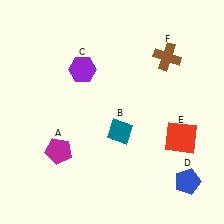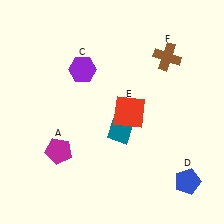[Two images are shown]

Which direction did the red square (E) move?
The red square (E) moved left.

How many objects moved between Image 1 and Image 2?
1 object moved between the two images.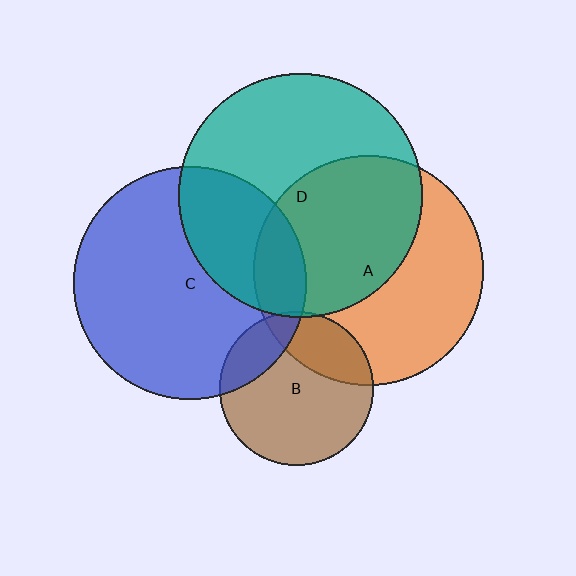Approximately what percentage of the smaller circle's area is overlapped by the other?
Approximately 25%.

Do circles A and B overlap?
Yes.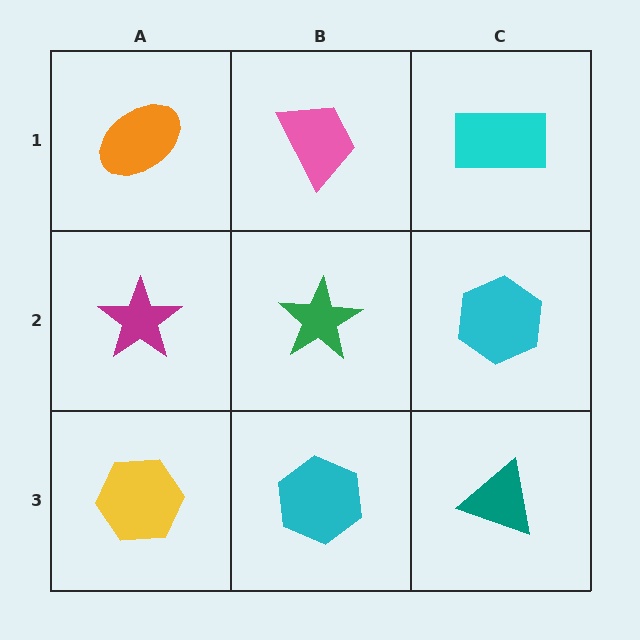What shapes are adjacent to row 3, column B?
A green star (row 2, column B), a yellow hexagon (row 3, column A), a teal triangle (row 3, column C).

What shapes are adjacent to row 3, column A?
A magenta star (row 2, column A), a cyan hexagon (row 3, column B).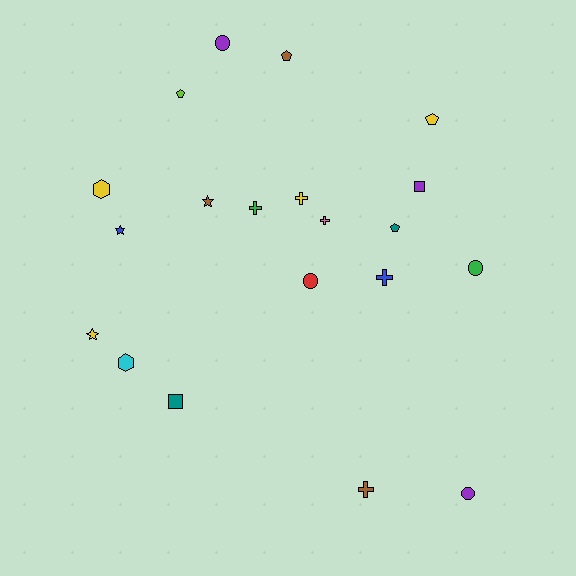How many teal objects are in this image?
There are 2 teal objects.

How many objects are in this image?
There are 20 objects.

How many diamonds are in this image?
There are no diamonds.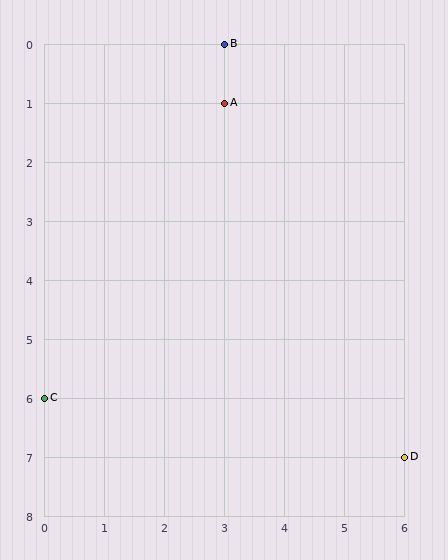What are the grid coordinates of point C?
Point C is at grid coordinates (0, 6).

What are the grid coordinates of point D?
Point D is at grid coordinates (6, 7).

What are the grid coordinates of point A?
Point A is at grid coordinates (3, 1).